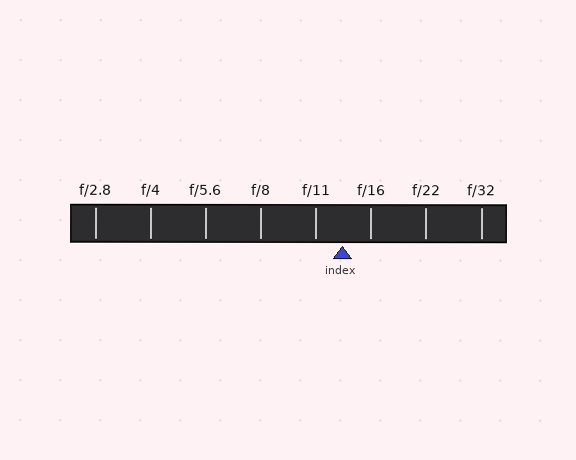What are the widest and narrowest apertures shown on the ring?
The widest aperture shown is f/2.8 and the narrowest is f/32.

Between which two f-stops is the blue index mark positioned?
The index mark is between f/11 and f/16.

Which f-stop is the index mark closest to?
The index mark is closest to f/11.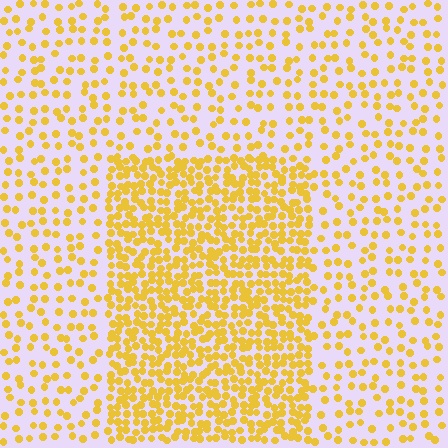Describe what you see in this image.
The image contains small yellow elements arranged at two different densities. A rectangle-shaped region is visible where the elements are more densely packed than the surrounding area.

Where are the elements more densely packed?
The elements are more densely packed inside the rectangle boundary.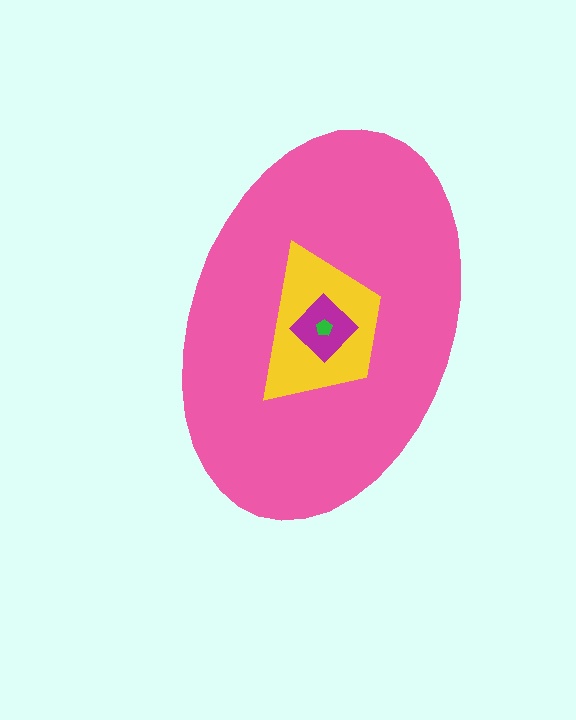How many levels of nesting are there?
4.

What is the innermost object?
The green pentagon.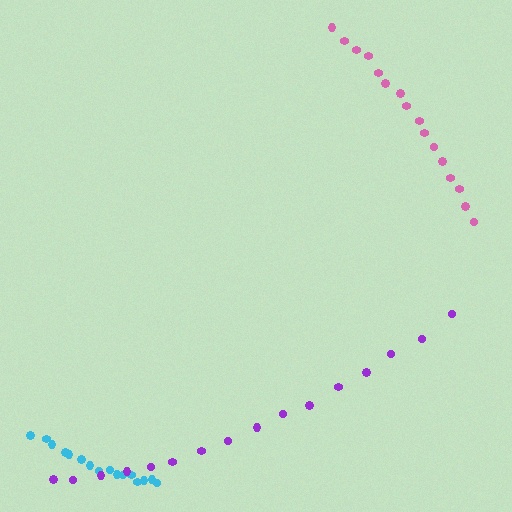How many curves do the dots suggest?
There are 3 distinct paths.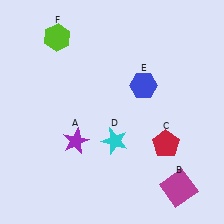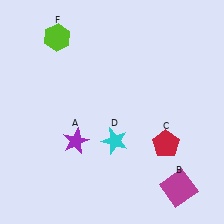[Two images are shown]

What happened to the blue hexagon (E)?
The blue hexagon (E) was removed in Image 2. It was in the top-right area of Image 1.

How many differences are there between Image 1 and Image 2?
There is 1 difference between the two images.